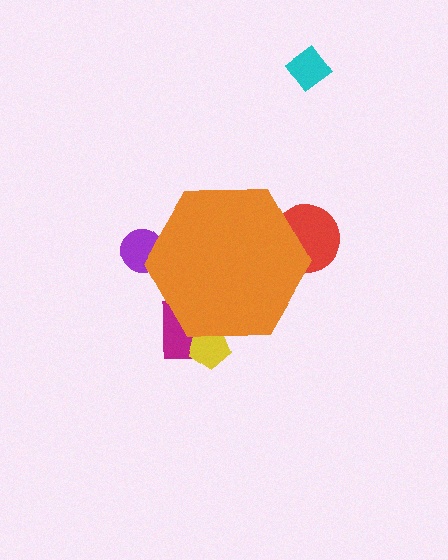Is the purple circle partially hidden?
Yes, the purple circle is partially hidden behind the orange hexagon.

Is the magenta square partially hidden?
Yes, the magenta square is partially hidden behind the orange hexagon.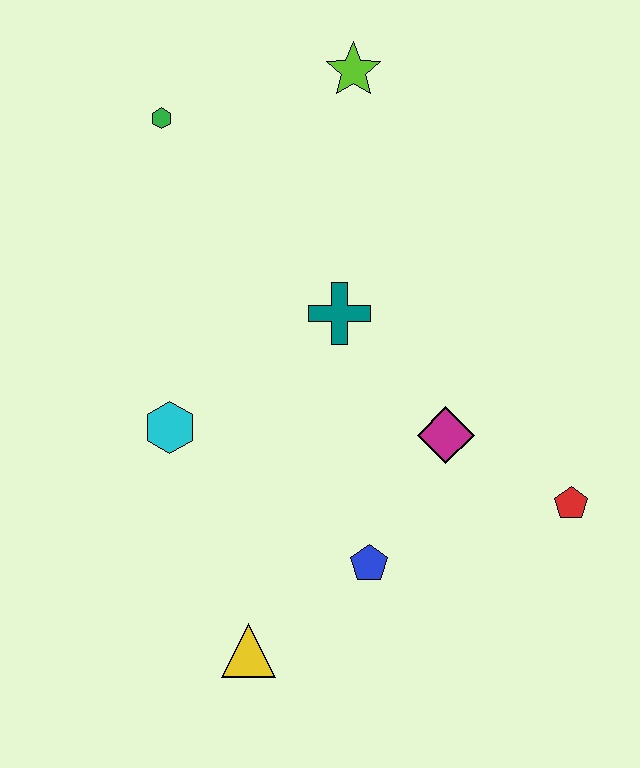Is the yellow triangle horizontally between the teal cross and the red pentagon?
No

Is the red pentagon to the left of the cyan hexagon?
No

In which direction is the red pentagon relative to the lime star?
The red pentagon is below the lime star.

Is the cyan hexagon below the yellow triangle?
No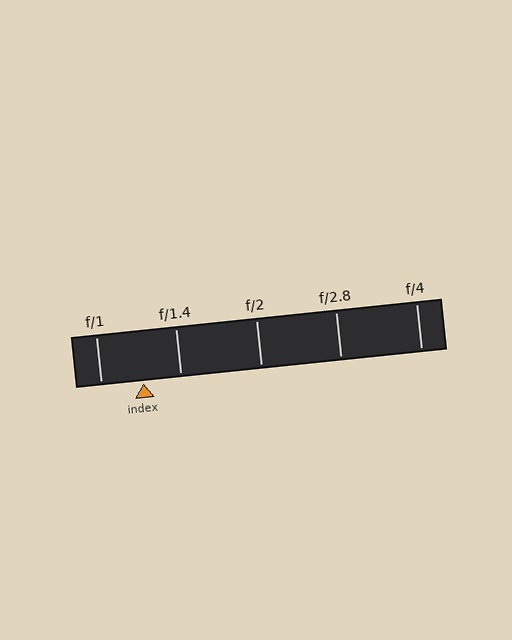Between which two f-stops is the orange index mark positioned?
The index mark is between f/1 and f/1.4.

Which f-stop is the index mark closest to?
The index mark is closest to f/1.4.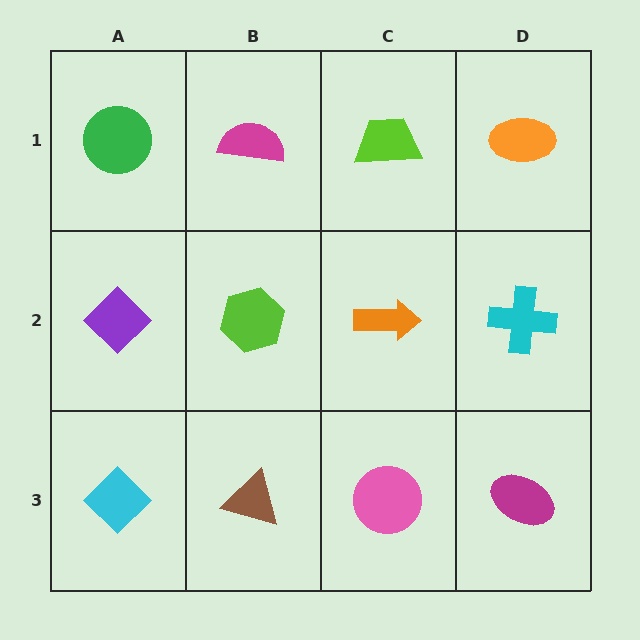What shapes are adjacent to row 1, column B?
A lime hexagon (row 2, column B), a green circle (row 1, column A), a lime trapezoid (row 1, column C).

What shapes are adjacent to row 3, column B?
A lime hexagon (row 2, column B), a cyan diamond (row 3, column A), a pink circle (row 3, column C).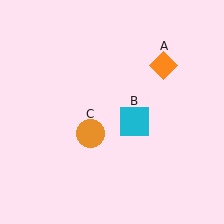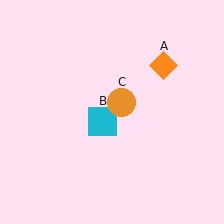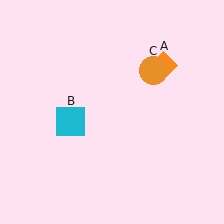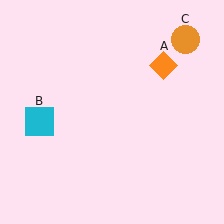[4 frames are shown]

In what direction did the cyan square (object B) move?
The cyan square (object B) moved left.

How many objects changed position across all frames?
2 objects changed position: cyan square (object B), orange circle (object C).